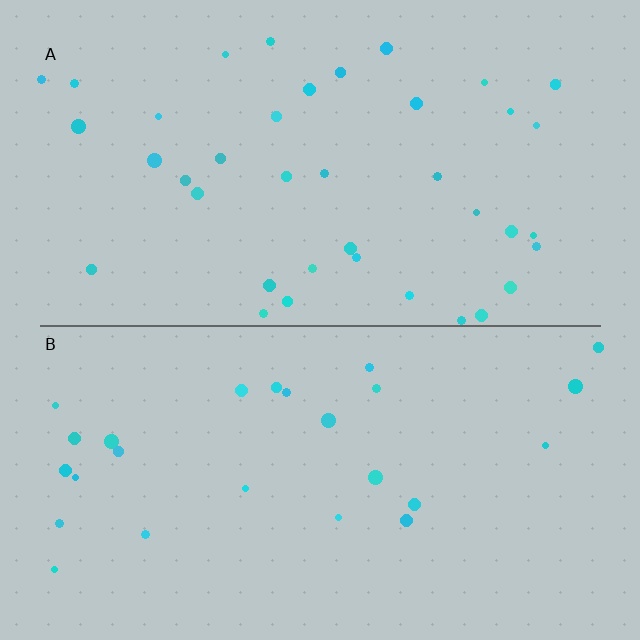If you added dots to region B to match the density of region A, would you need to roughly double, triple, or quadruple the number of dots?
Approximately double.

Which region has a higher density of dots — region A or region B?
A (the top).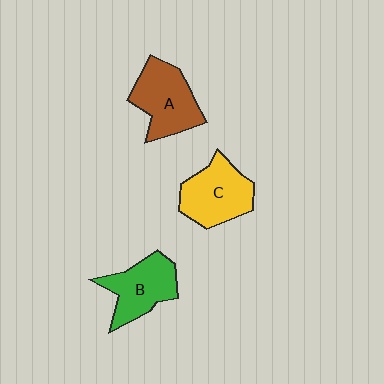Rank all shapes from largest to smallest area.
From largest to smallest: A (brown), C (yellow), B (green).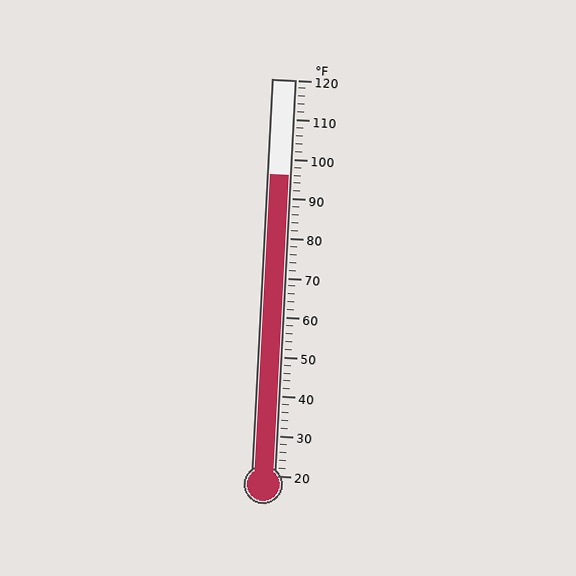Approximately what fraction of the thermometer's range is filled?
The thermometer is filled to approximately 75% of its range.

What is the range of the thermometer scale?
The thermometer scale ranges from 20°F to 120°F.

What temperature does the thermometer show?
The thermometer shows approximately 96°F.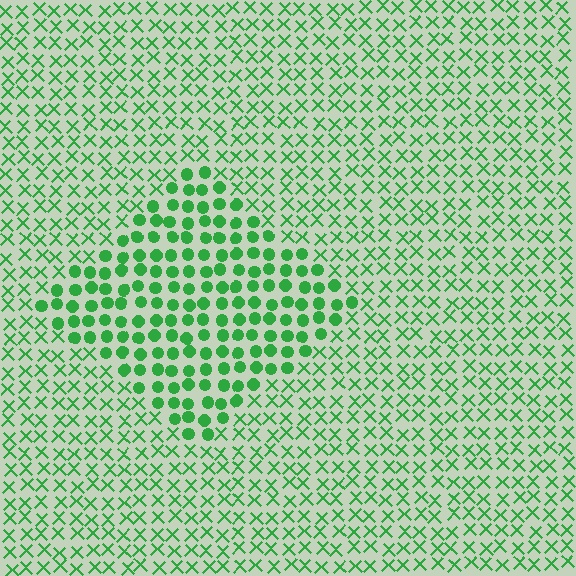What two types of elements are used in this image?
The image uses circles inside the diamond region and X marks outside it.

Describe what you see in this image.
The image is filled with small green elements arranged in a uniform grid. A diamond-shaped region contains circles, while the surrounding area contains X marks. The boundary is defined purely by the change in element shape.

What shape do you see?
I see a diamond.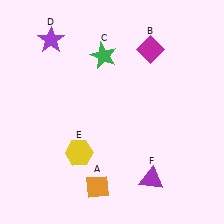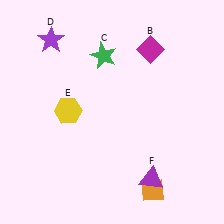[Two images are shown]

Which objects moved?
The objects that moved are: the orange diamond (A), the yellow hexagon (E).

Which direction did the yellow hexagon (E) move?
The yellow hexagon (E) moved up.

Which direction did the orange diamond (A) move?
The orange diamond (A) moved right.